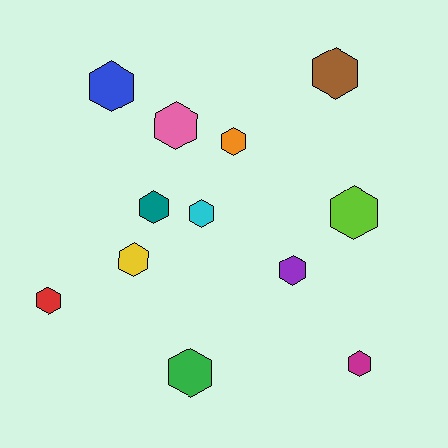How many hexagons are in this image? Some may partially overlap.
There are 12 hexagons.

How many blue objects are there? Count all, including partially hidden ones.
There is 1 blue object.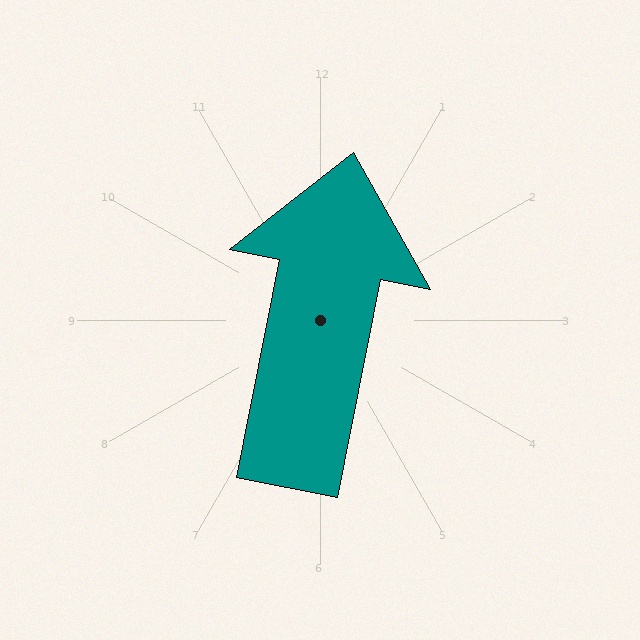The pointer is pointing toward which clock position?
Roughly 12 o'clock.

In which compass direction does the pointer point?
North.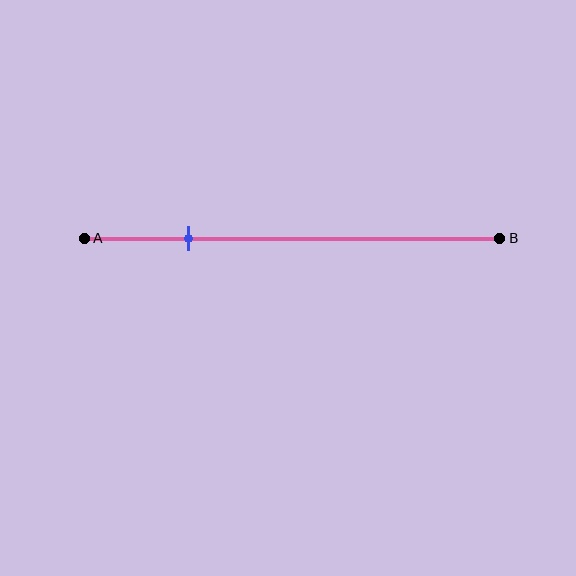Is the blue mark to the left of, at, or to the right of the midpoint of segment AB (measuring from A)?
The blue mark is to the left of the midpoint of segment AB.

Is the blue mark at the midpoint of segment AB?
No, the mark is at about 25% from A, not at the 50% midpoint.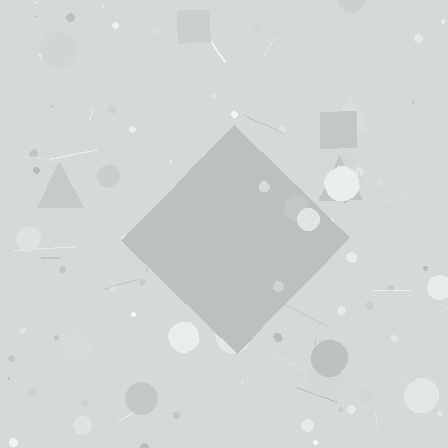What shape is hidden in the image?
A diamond is hidden in the image.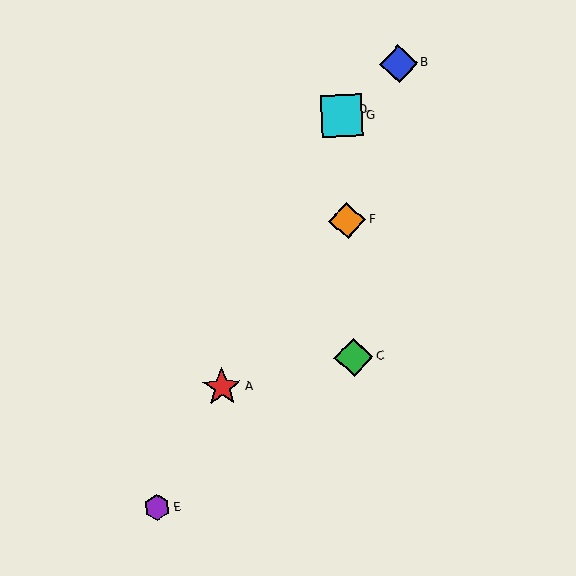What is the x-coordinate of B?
Object B is at x≈398.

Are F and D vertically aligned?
Yes, both are at x≈347.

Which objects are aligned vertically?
Objects C, D, F, G are aligned vertically.